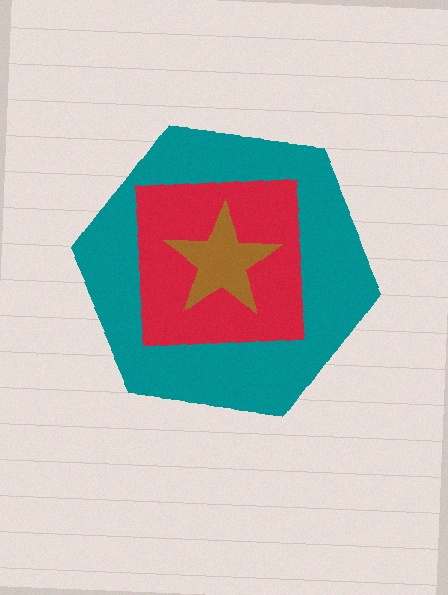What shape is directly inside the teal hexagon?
The red square.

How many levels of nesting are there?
3.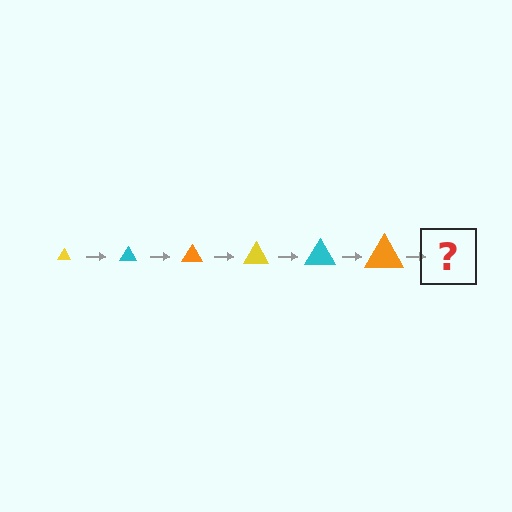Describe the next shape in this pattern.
It should be a yellow triangle, larger than the previous one.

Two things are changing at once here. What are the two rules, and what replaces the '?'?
The two rules are that the triangle grows larger each step and the color cycles through yellow, cyan, and orange. The '?' should be a yellow triangle, larger than the previous one.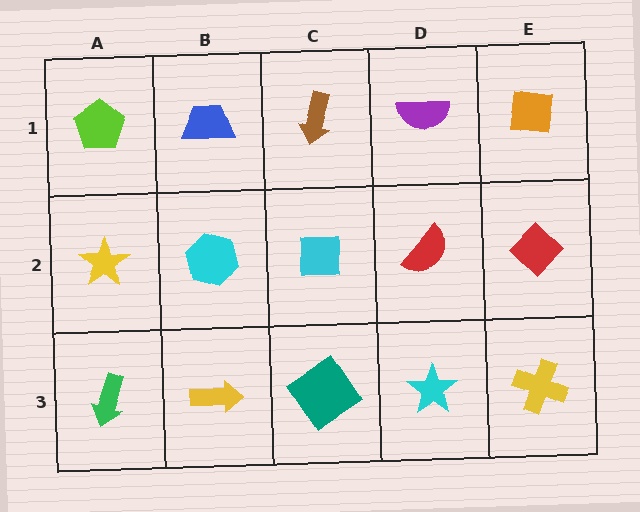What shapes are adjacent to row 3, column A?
A yellow star (row 2, column A), a yellow arrow (row 3, column B).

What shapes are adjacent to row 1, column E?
A red diamond (row 2, column E), a purple semicircle (row 1, column D).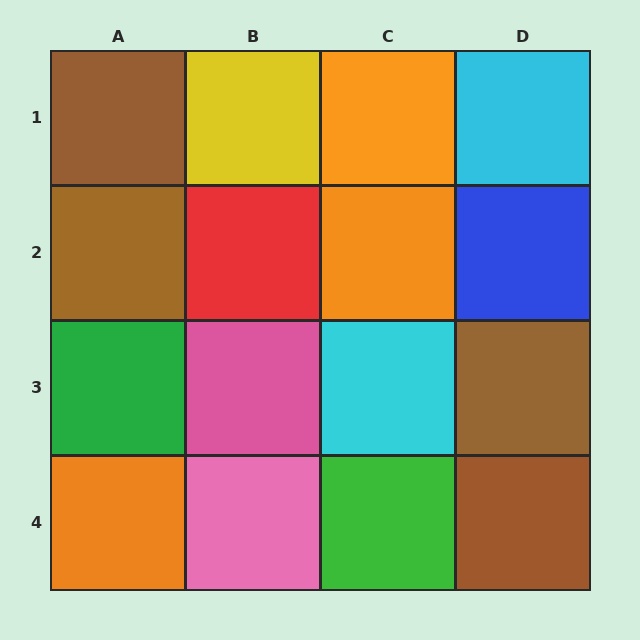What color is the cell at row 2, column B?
Red.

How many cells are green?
2 cells are green.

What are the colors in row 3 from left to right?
Green, pink, cyan, brown.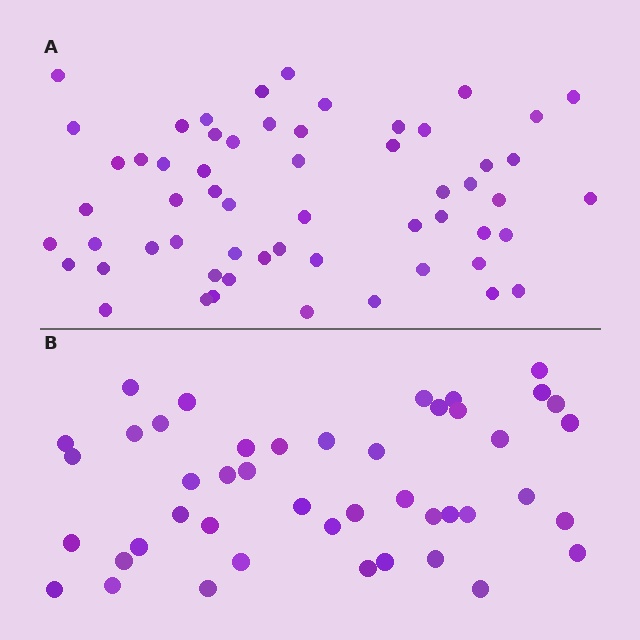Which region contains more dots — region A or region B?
Region A (the top region) has more dots.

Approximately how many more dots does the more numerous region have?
Region A has approximately 15 more dots than region B.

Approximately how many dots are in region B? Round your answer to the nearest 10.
About 40 dots. (The exact count is 45, which rounds to 40.)